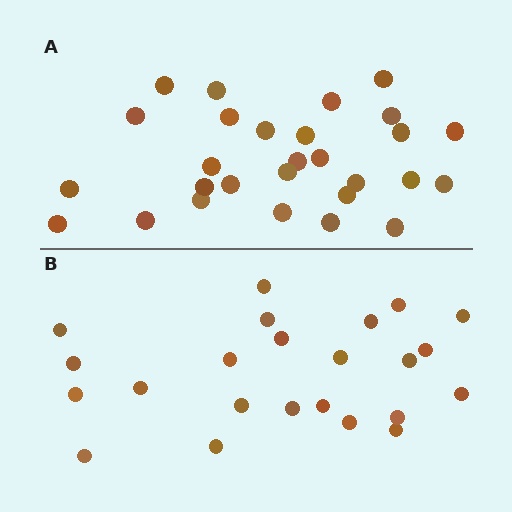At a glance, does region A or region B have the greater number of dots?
Region A (the top region) has more dots.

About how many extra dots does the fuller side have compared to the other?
Region A has about 5 more dots than region B.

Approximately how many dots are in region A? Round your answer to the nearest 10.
About 30 dots. (The exact count is 28, which rounds to 30.)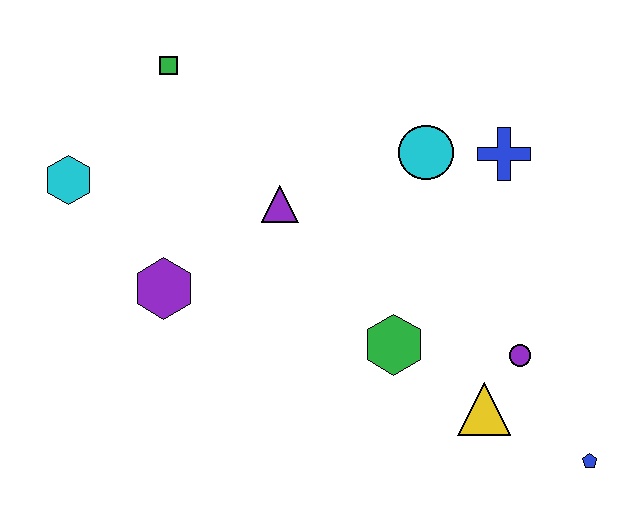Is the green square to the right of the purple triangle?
No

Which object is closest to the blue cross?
The cyan circle is closest to the blue cross.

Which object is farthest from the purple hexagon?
The blue pentagon is farthest from the purple hexagon.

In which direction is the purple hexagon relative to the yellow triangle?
The purple hexagon is to the left of the yellow triangle.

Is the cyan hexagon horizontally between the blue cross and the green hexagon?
No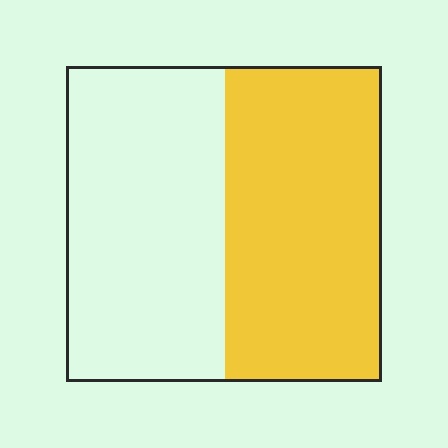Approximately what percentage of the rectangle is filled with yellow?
Approximately 50%.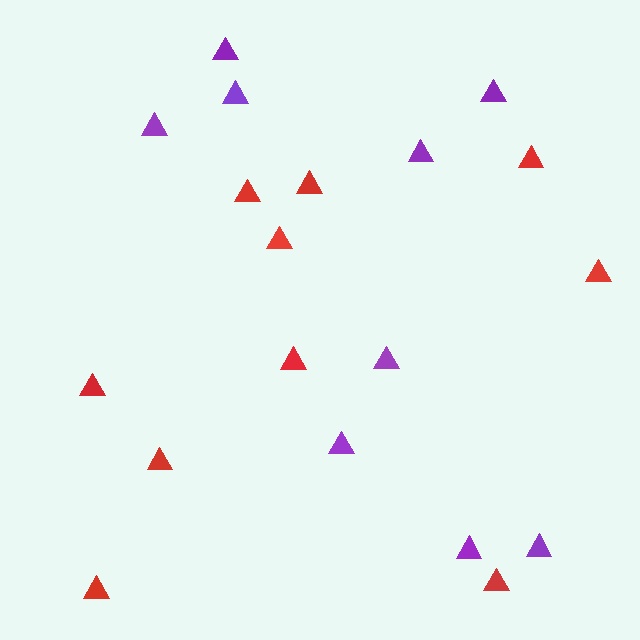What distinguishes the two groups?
There are 2 groups: one group of red triangles (10) and one group of purple triangles (9).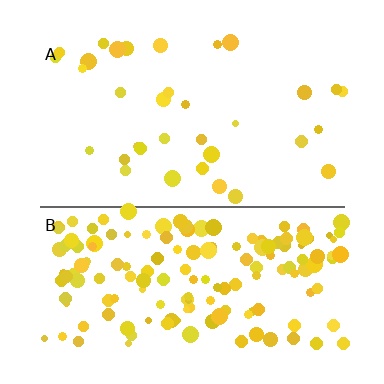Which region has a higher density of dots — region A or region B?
B (the bottom).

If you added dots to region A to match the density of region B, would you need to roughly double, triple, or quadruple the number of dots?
Approximately quadruple.